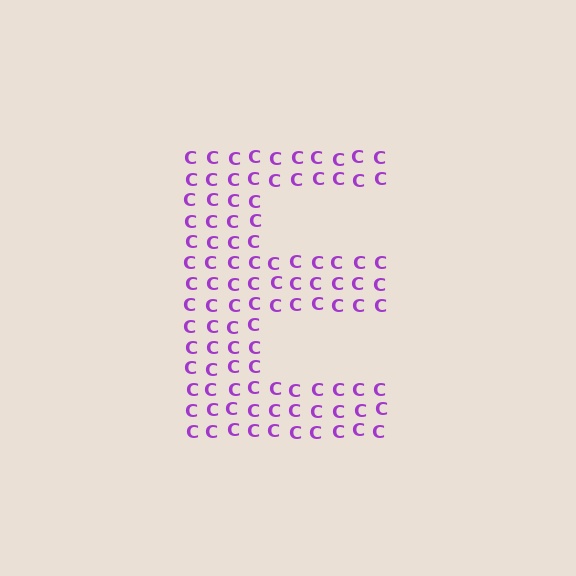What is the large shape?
The large shape is the letter E.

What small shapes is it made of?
It is made of small letter C's.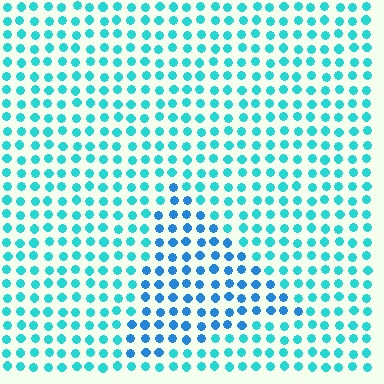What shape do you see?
I see a triangle.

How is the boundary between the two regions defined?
The boundary is defined purely by a slight shift in hue (about 29 degrees). Spacing, size, and orientation are identical on both sides.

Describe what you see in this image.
The image is filled with small cyan elements in a uniform arrangement. A triangle-shaped region is visible where the elements are tinted to a slightly different hue, forming a subtle color boundary.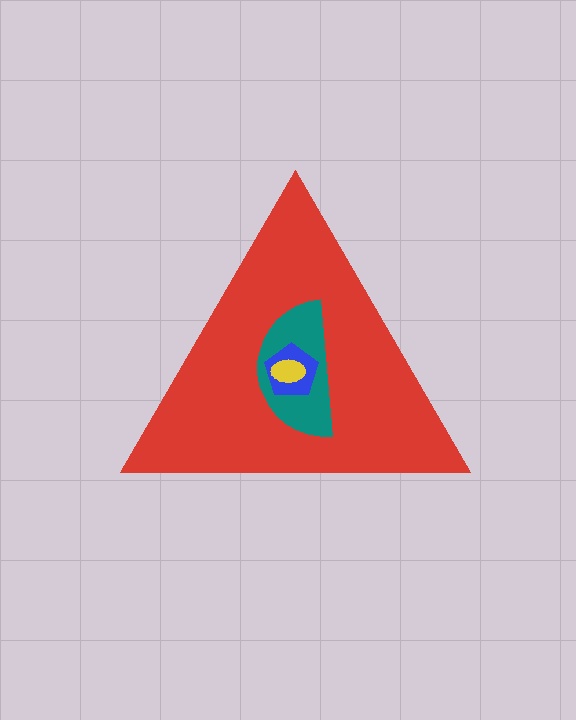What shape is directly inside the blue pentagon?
The yellow ellipse.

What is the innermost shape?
The yellow ellipse.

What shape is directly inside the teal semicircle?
The blue pentagon.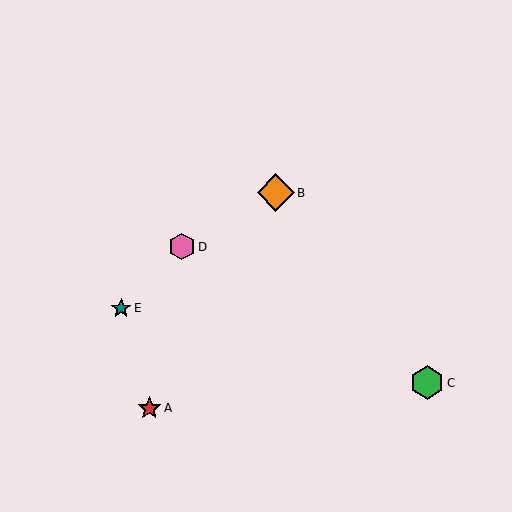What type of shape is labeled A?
Shape A is a red star.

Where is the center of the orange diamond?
The center of the orange diamond is at (276, 193).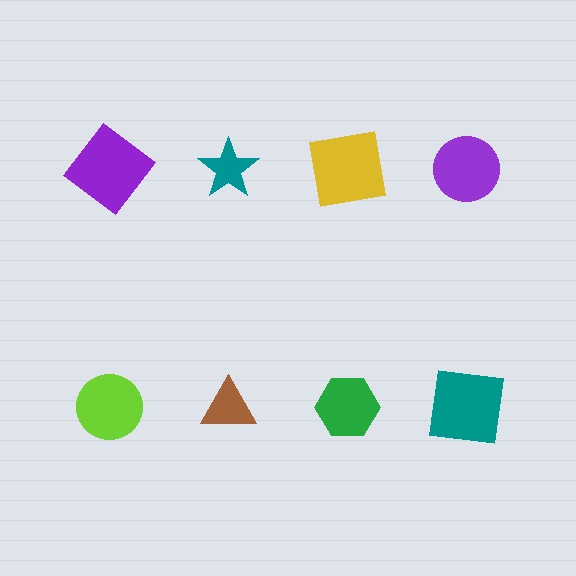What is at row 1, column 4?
A purple circle.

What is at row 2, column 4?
A teal square.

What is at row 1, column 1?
A purple diamond.